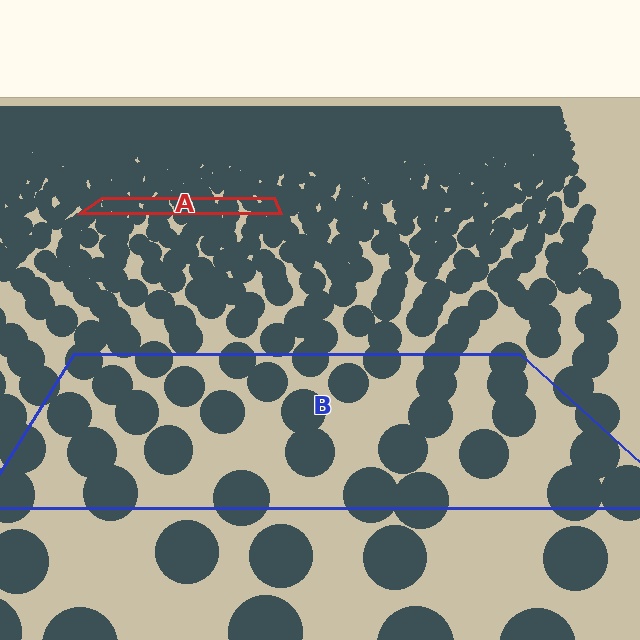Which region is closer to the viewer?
Region B is closer. The texture elements there are larger and more spread out.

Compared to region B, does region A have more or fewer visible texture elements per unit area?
Region A has more texture elements per unit area — they are packed more densely because it is farther away.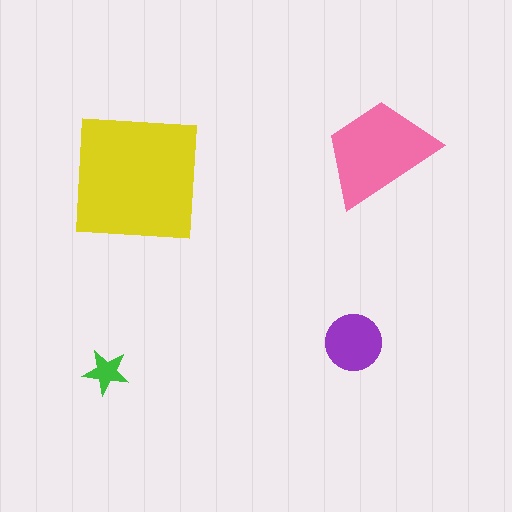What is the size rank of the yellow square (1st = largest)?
1st.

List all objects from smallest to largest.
The green star, the purple circle, the pink trapezoid, the yellow square.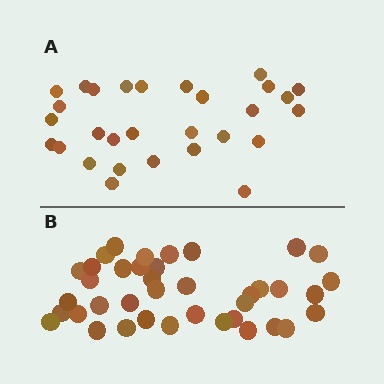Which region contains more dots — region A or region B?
Region B (the bottom region) has more dots.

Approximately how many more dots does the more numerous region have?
Region B has roughly 10 or so more dots than region A.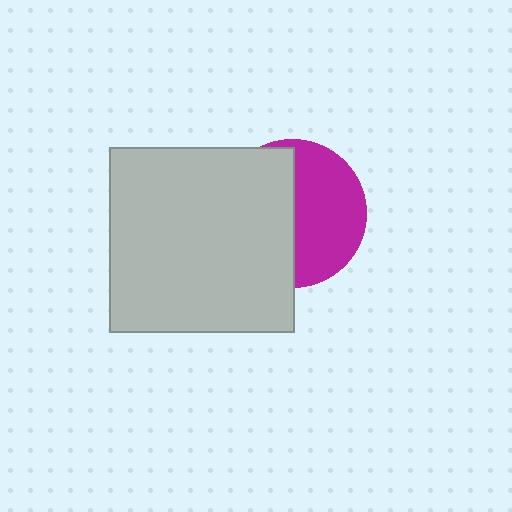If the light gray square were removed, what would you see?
You would see the complete magenta circle.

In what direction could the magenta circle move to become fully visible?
The magenta circle could move right. That would shift it out from behind the light gray square entirely.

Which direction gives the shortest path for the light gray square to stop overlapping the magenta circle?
Moving left gives the shortest separation.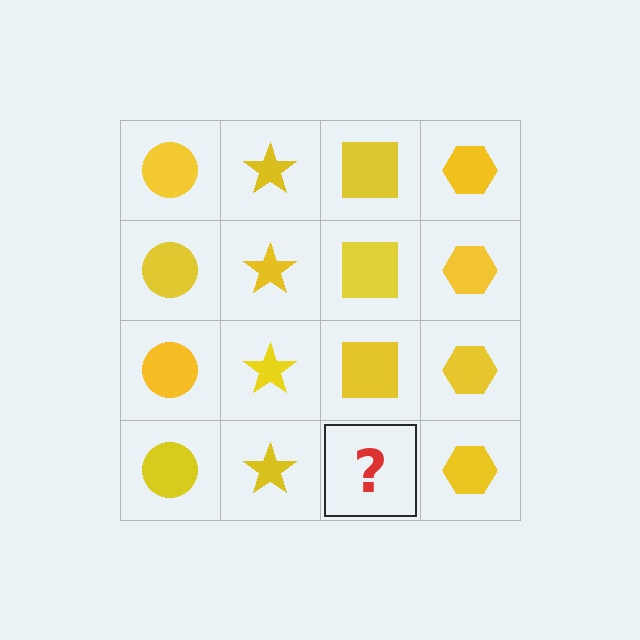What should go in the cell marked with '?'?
The missing cell should contain a yellow square.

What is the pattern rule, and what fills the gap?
The rule is that each column has a consistent shape. The gap should be filled with a yellow square.